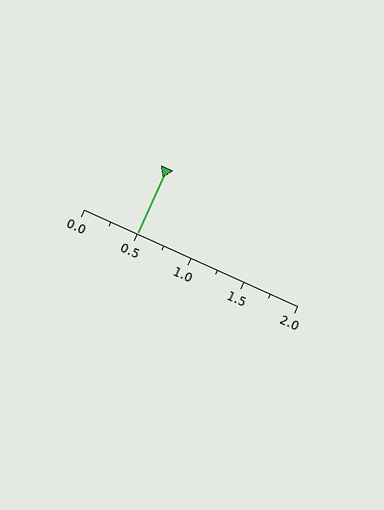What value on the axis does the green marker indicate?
The marker indicates approximately 0.5.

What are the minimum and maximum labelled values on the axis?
The axis runs from 0.0 to 2.0.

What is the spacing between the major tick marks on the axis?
The major ticks are spaced 0.5 apart.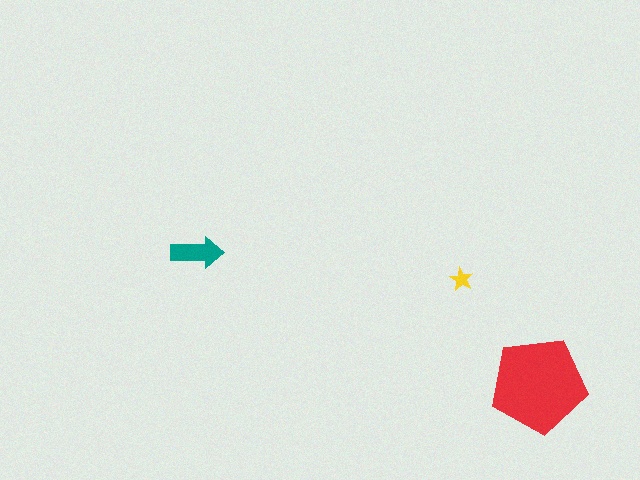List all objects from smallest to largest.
The yellow star, the teal arrow, the red pentagon.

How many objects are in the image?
There are 3 objects in the image.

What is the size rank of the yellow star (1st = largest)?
3rd.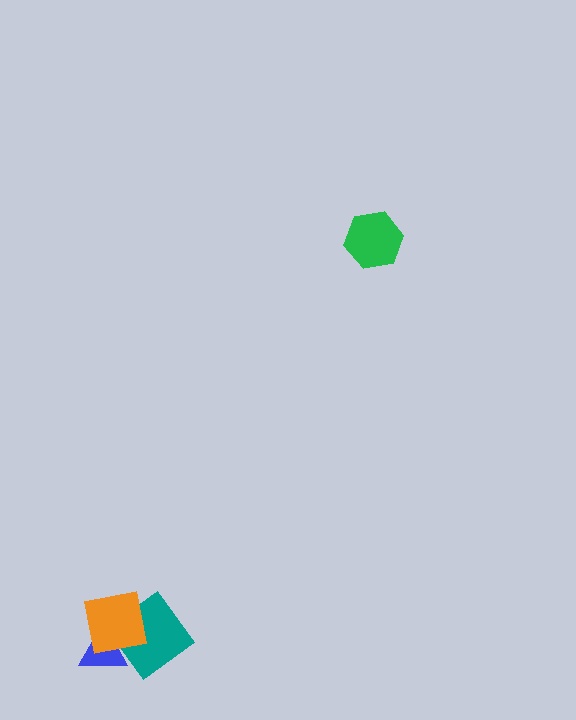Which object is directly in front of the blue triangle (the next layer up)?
The teal diamond is directly in front of the blue triangle.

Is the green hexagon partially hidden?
No, no other shape covers it.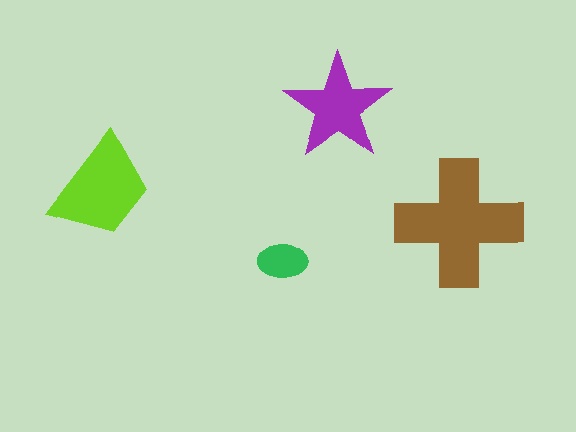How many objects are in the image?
There are 4 objects in the image.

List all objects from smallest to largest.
The green ellipse, the purple star, the lime trapezoid, the brown cross.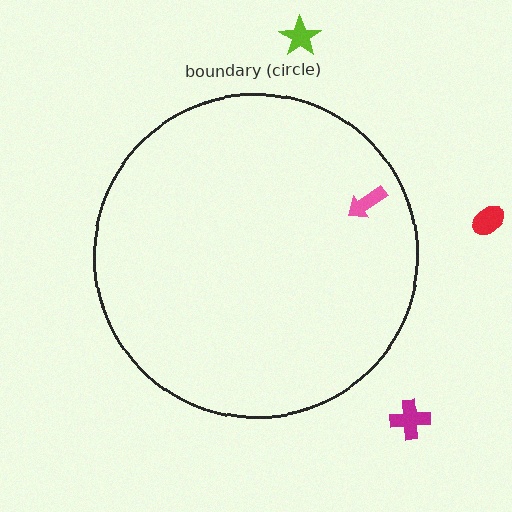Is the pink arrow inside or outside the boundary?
Inside.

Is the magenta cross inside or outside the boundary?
Outside.